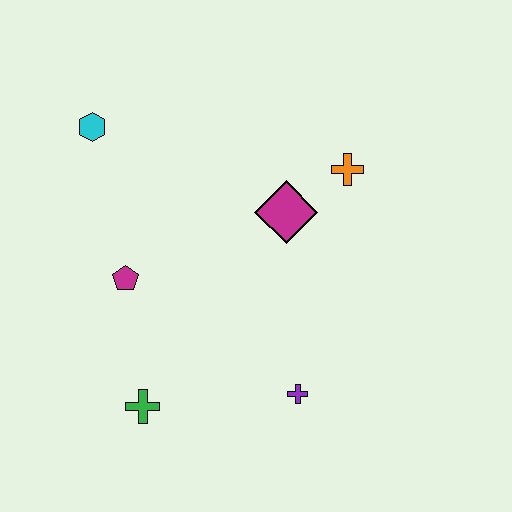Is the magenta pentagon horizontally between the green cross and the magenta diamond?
No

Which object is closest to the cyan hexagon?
The magenta pentagon is closest to the cyan hexagon.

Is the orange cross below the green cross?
No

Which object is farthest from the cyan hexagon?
The purple cross is farthest from the cyan hexagon.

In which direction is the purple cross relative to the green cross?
The purple cross is to the right of the green cross.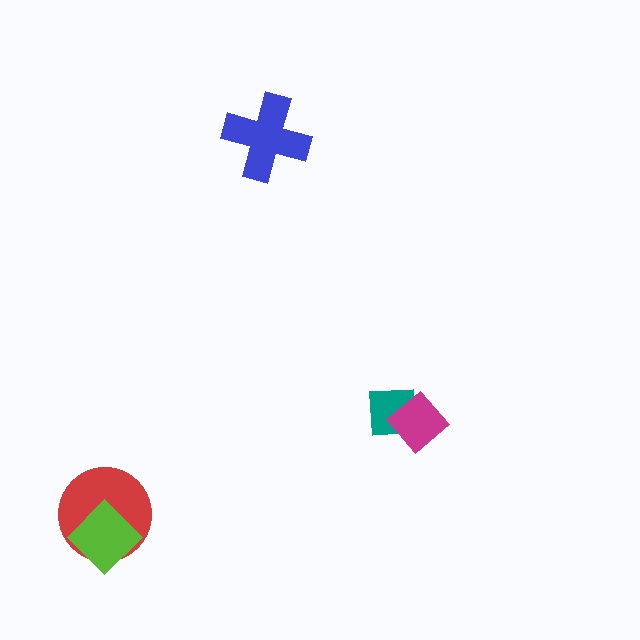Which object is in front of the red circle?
The lime diamond is in front of the red circle.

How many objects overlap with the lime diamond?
1 object overlaps with the lime diamond.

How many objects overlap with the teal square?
1 object overlaps with the teal square.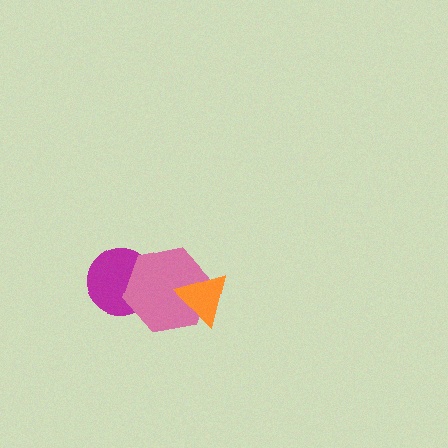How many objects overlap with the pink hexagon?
2 objects overlap with the pink hexagon.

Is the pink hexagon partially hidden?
Yes, it is partially covered by another shape.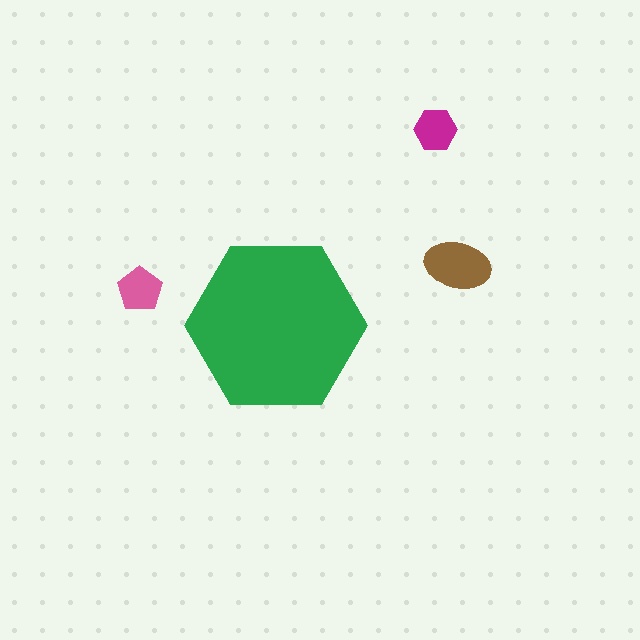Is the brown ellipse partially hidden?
No, the brown ellipse is fully visible.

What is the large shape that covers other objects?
A green hexagon.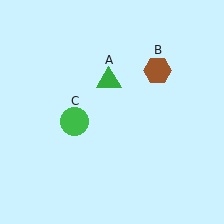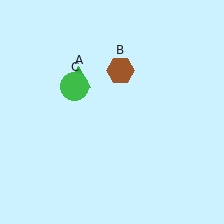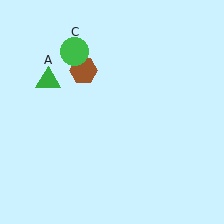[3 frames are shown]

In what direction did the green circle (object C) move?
The green circle (object C) moved up.